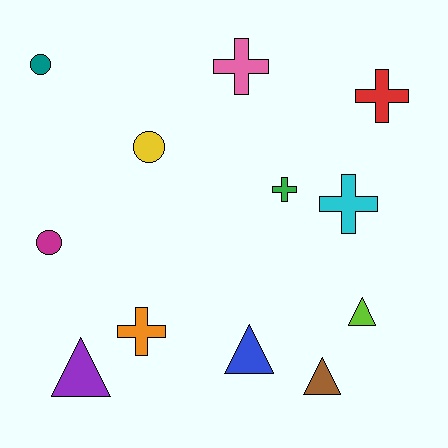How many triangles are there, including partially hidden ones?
There are 4 triangles.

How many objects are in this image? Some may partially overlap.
There are 12 objects.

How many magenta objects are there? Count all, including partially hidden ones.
There is 1 magenta object.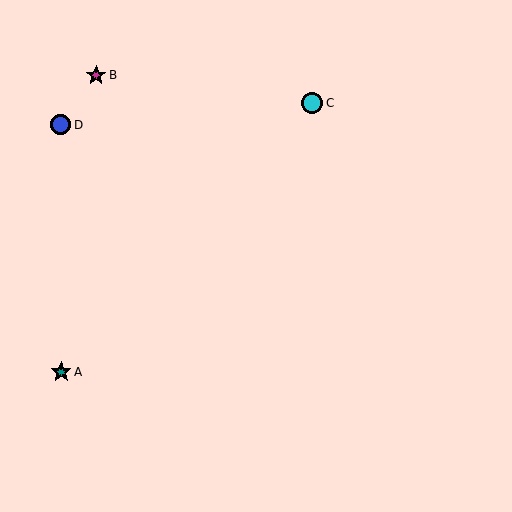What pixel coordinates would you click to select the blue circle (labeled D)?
Click at (61, 125) to select the blue circle D.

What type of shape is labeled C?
Shape C is a cyan circle.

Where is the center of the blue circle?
The center of the blue circle is at (61, 125).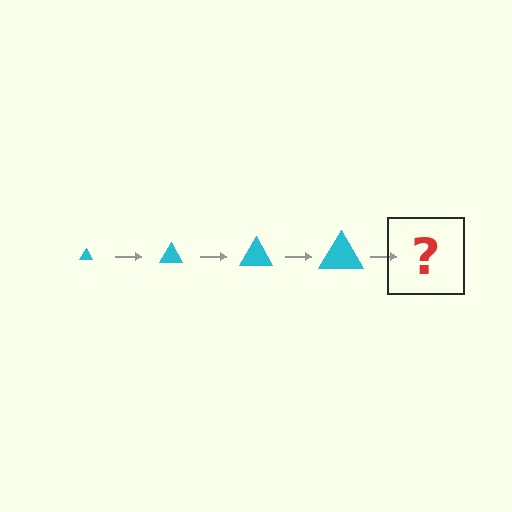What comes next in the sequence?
The next element should be a cyan triangle, larger than the previous one.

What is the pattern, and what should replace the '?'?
The pattern is that the triangle gets progressively larger each step. The '?' should be a cyan triangle, larger than the previous one.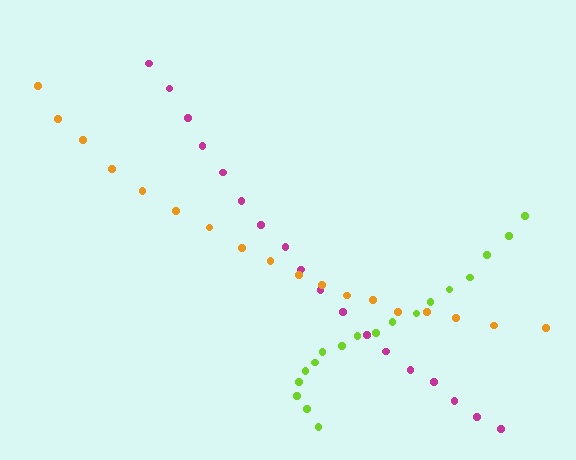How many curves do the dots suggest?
There are 3 distinct paths.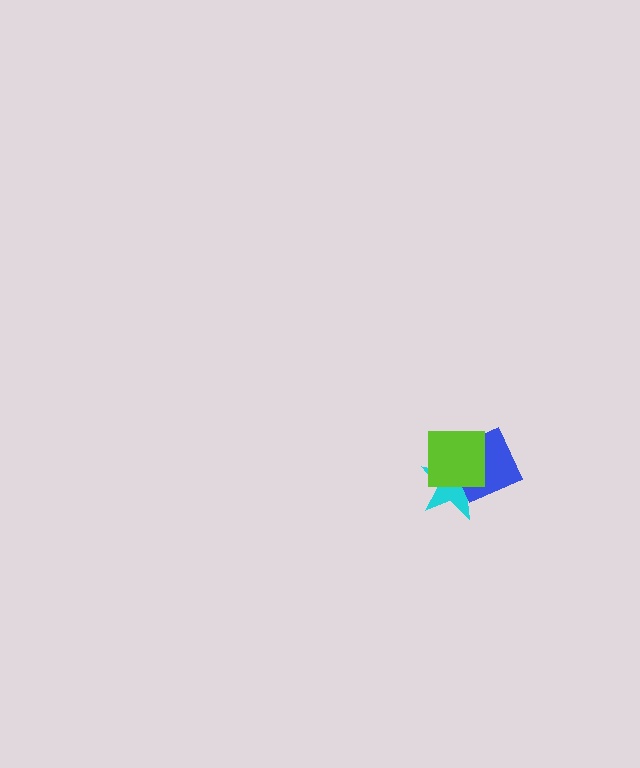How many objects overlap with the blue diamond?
2 objects overlap with the blue diamond.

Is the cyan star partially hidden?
Yes, it is partially covered by another shape.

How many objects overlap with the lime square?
2 objects overlap with the lime square.